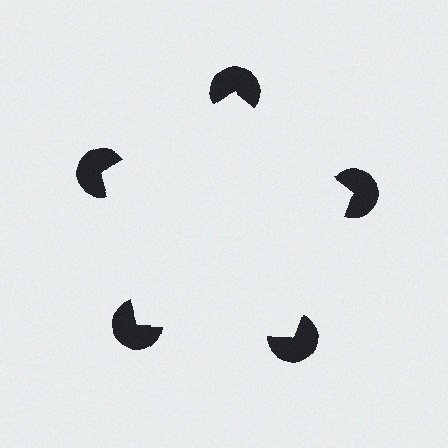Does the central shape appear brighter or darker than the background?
It typically appears slightly brighter than the background, even though no actual brightness change is drawn.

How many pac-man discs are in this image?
There are 5 — one at each vertex of the illusory pentagon.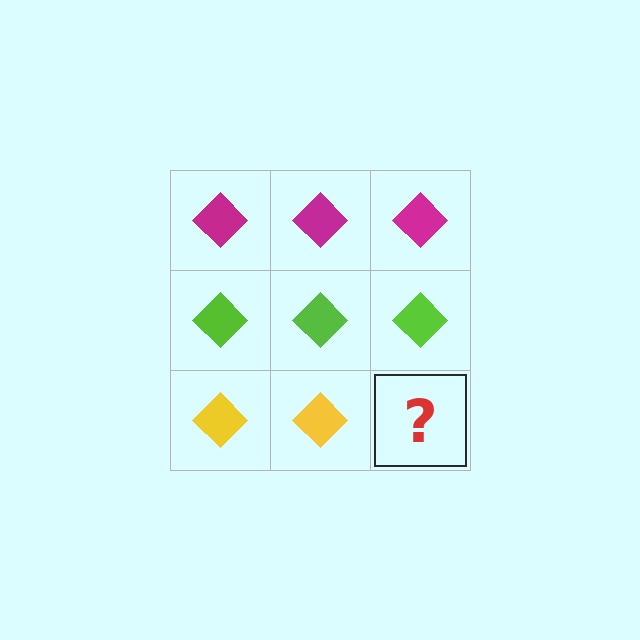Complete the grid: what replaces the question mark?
The question mark should be replaced with a yellow diamond.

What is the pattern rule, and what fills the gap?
The rule is that each row has a consistent color. The gap should be filled with a yellow diamond.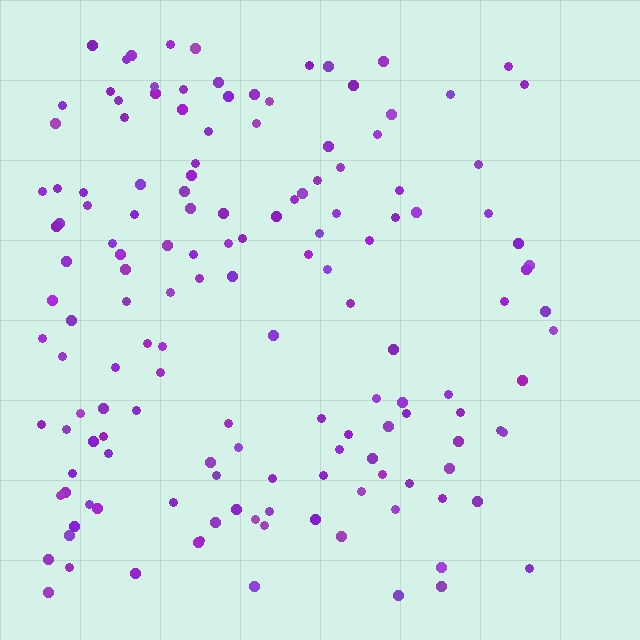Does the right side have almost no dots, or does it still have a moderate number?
Still a moderate number, just noticeably fewer than the left.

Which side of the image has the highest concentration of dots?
The left.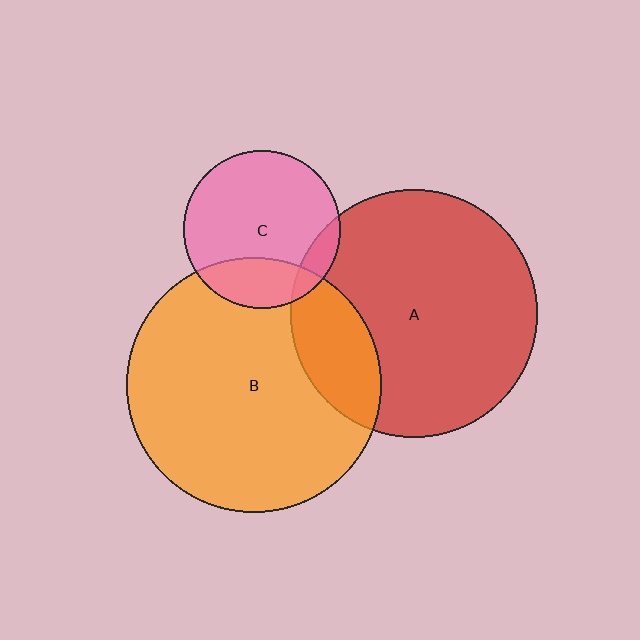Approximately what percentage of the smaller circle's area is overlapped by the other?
Approximately 20%.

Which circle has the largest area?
Circle B (orange).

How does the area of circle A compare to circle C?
Approximately 2.5 times.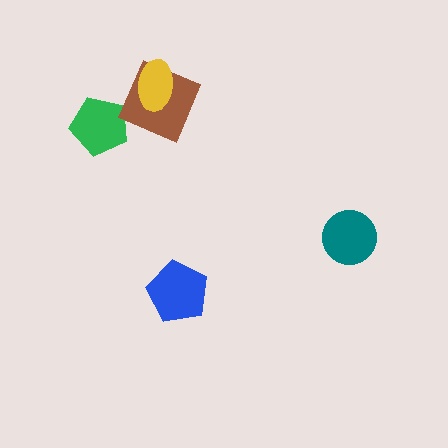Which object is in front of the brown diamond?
The yellow ellipse is in front of the brown diamond.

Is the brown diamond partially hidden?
Yes, it is partially covered by another shape.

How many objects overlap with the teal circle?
0 objects overlap with the teal circle.